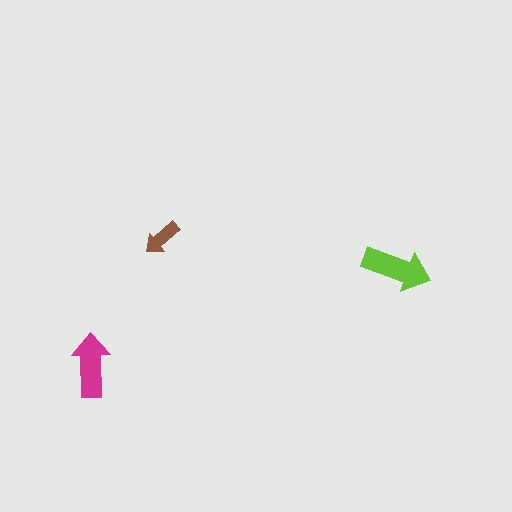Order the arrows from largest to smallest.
the lime one, the magenta one, the brown one.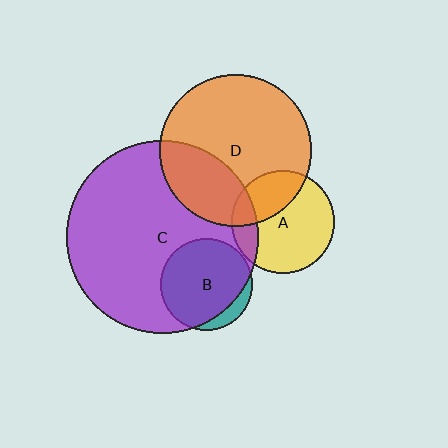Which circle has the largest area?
Circle C (purple).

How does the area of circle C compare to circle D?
Approximately 1.6 times.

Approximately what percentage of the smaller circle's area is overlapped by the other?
Approximately 15%.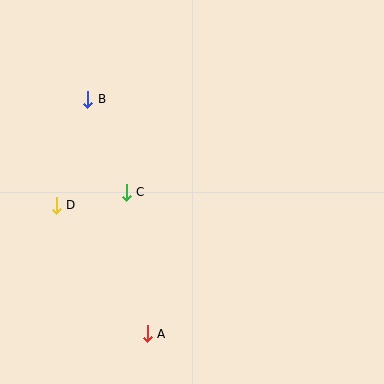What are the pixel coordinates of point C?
Point C is at (126, 192).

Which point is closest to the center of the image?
Point C at (126, 192) is closest to the center.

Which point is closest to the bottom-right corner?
Point A is closest to the bottom-right corner.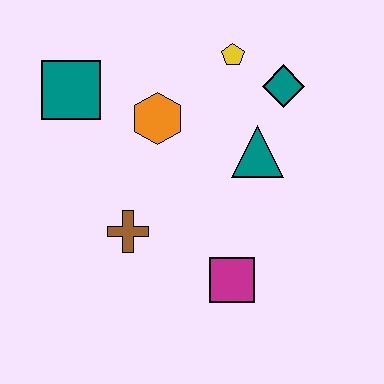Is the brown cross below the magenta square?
No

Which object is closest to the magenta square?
The brown cross is closest to the magenta square.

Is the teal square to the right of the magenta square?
No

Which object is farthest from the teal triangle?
The teal square is farthest from the teal triangle.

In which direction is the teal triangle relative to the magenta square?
The teal triangle is above the magenta square.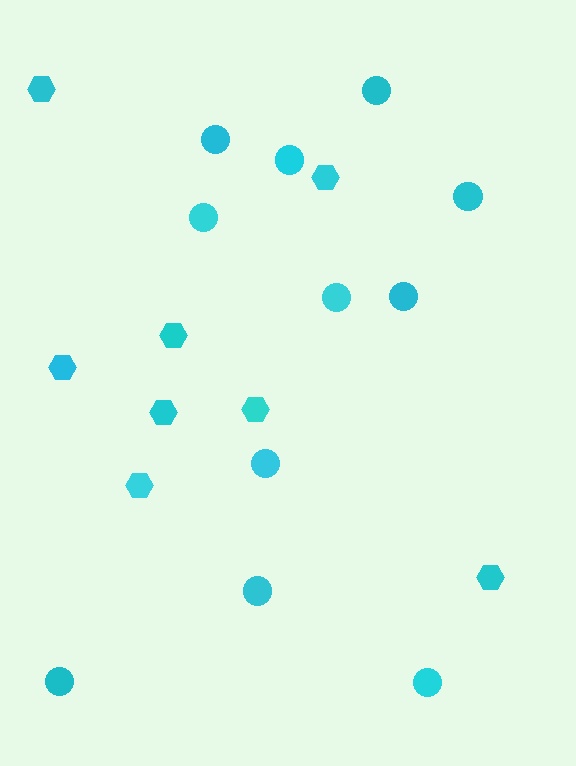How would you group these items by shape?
There are 2 groups: one group of hexagons (8) and one group of circles (11).